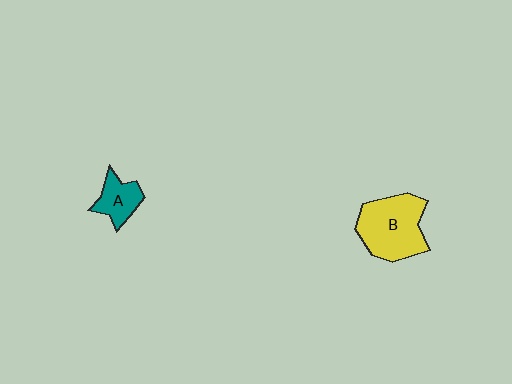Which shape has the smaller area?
Shape A (teal).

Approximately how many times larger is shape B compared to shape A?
Approximately 2.2 times.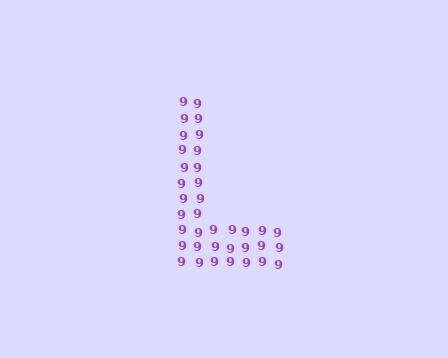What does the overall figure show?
The overall figure shows the letter L.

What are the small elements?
The small elements are digit 9's.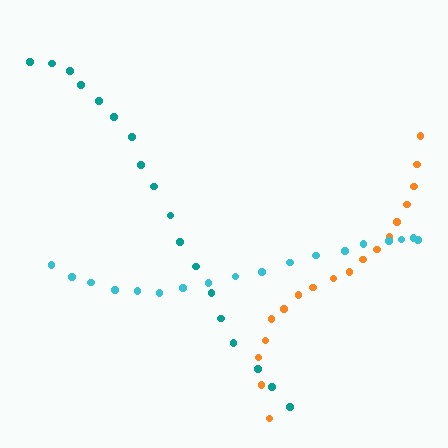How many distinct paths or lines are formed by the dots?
There are 3 distinct paths.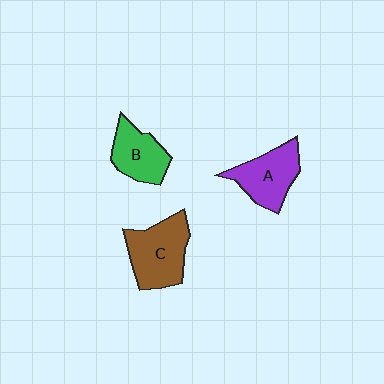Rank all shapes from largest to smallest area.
From largest to smallest: C (brown), A (purple), B (green).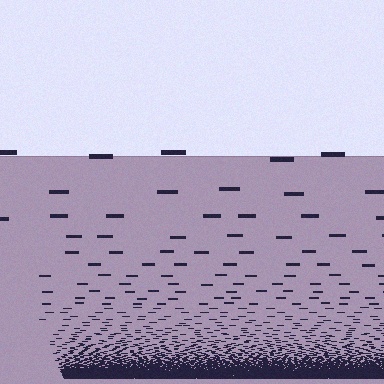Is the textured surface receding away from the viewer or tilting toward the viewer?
The surface appears to tilt toward the viewer. Texture elements get larger and sparser toward the top.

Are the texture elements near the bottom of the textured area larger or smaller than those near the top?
Smaller. The gradient is inverted — elements near the bottom are smaller and denser.